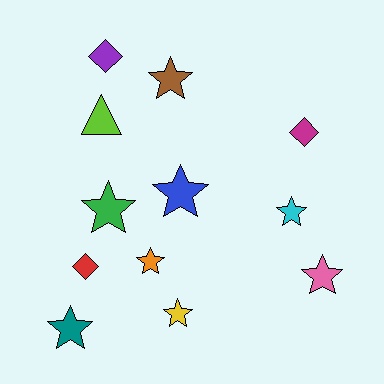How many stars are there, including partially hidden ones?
There are 8 stars.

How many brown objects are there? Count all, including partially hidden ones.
There is 1 brown object.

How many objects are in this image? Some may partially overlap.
There are 12 objects.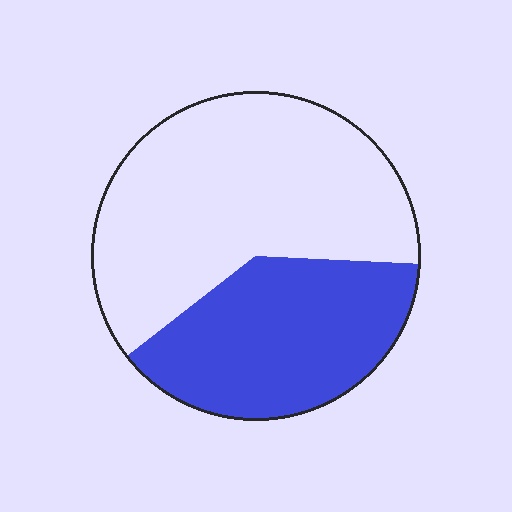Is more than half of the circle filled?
No.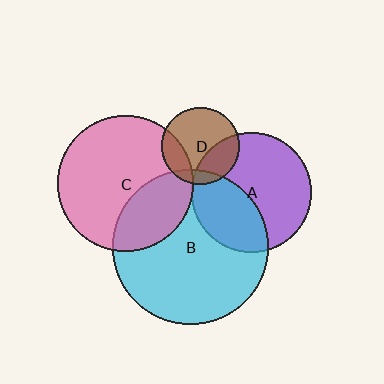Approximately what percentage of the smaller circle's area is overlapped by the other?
Approximately 30%.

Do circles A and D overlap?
Yes.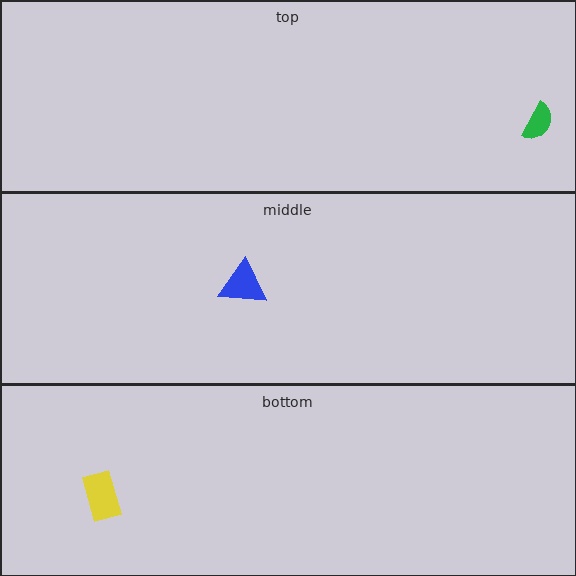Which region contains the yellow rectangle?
The bottom region.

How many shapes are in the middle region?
1.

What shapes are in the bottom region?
The yellow rectangle.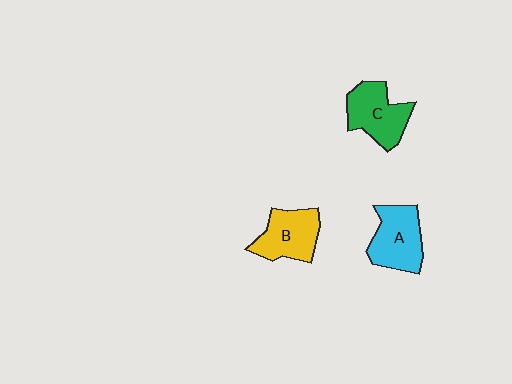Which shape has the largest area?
Shape A (cyan).